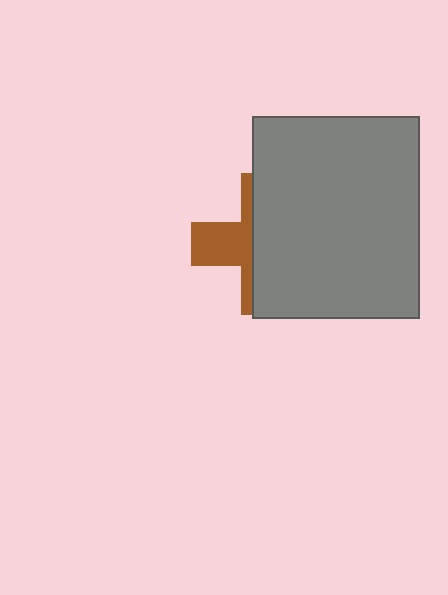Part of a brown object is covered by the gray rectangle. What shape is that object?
It is a cross.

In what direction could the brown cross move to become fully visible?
The brown cross could move left. That would shift it out from behind the gray rectangle entirely.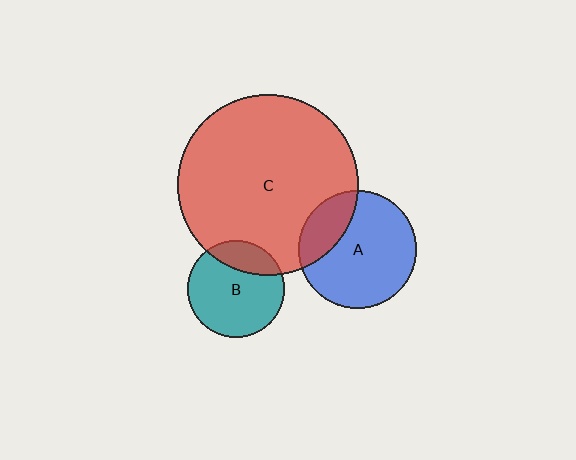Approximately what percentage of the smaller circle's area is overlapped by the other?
Approximately 25%.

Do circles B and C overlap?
Yes.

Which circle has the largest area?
Circle C (red).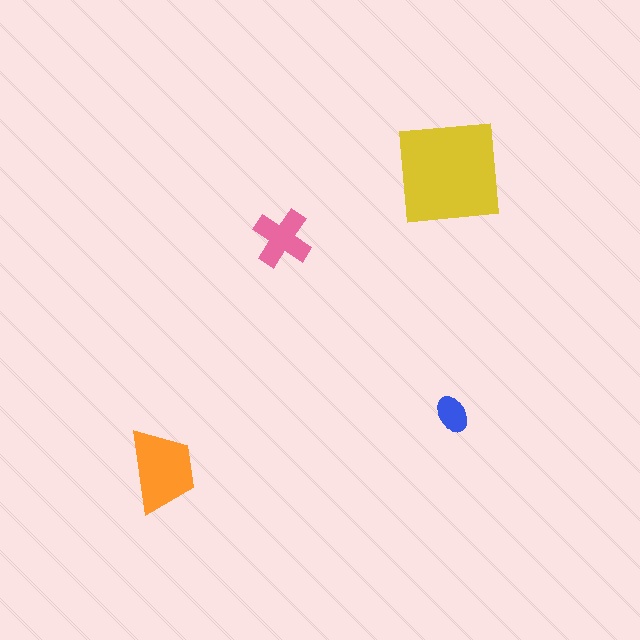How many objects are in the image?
There are 4 objects in the image.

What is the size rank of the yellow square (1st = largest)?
1st.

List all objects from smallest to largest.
The blue ellipse, the pink cross, the orange trapezoid, the yellow square.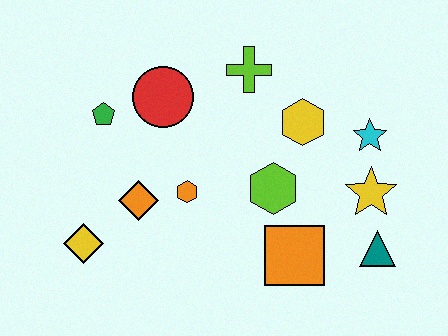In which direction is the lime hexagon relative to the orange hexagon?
The lime hexagon is to the right of the orange hexagon.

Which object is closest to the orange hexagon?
The orange diamond is closest to the orange hexagon.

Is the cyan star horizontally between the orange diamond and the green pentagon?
No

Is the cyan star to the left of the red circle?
No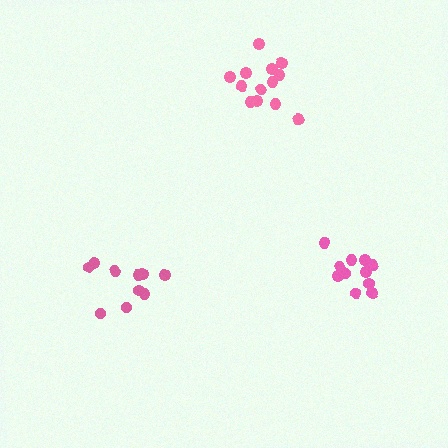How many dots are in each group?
Group 1: 10 dots, Group 2: 11 dots, Group 3: 13 dots (34 total).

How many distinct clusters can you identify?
There are 3 distinct clusters.